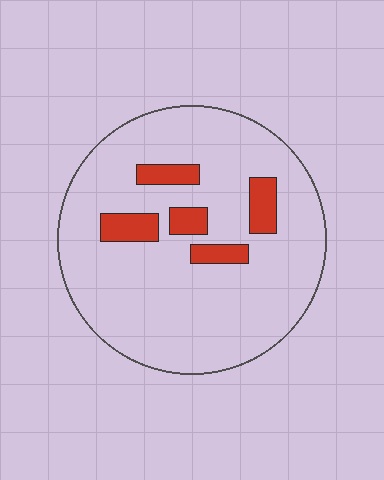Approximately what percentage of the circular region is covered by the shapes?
Approximately 10%.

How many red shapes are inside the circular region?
5.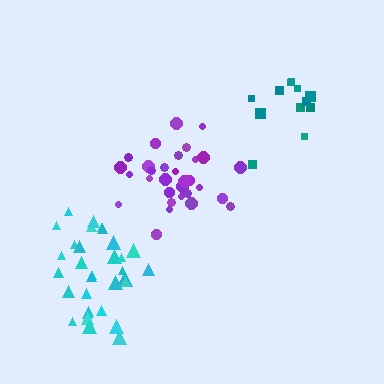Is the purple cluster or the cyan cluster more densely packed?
Purple.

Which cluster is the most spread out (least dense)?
Teal.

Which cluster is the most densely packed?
Purple.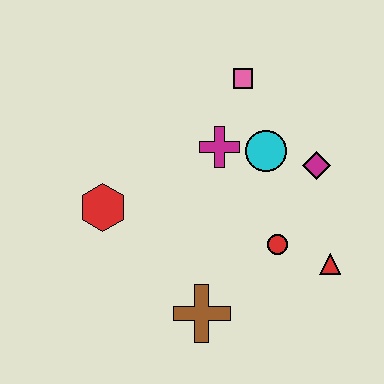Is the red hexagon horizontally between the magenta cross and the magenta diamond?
No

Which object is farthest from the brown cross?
The pink square is farthest from the brown cross.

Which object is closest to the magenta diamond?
The cyan circle is closest to the magenta diamond.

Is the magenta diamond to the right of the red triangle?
No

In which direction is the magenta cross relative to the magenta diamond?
The magenta cross is to the left of the magenta diamond.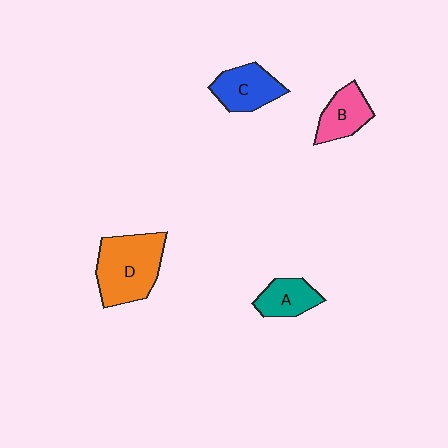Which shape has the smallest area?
Shape A (teal).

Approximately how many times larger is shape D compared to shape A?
Approximately 2.0 times.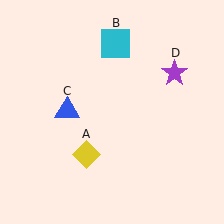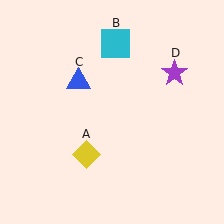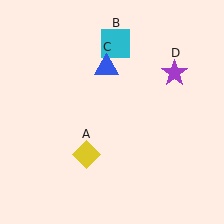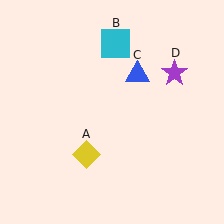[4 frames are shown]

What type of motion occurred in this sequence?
The blue triangle (object C) rotated clockwise around the center of the scene.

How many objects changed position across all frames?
1 object changed position: blue triangle (object C).